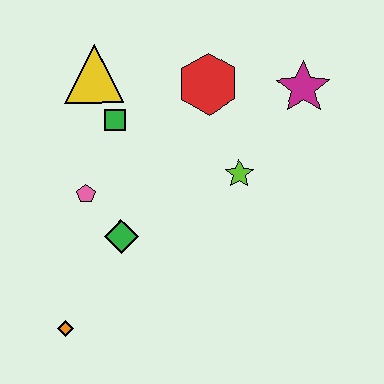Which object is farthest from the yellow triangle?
The orange diamond is farthest from the yellow triangle.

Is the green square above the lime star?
Yes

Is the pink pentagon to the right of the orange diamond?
Yes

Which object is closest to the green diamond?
The pink pentagon is closest to the green diamond.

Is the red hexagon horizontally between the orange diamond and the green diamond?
No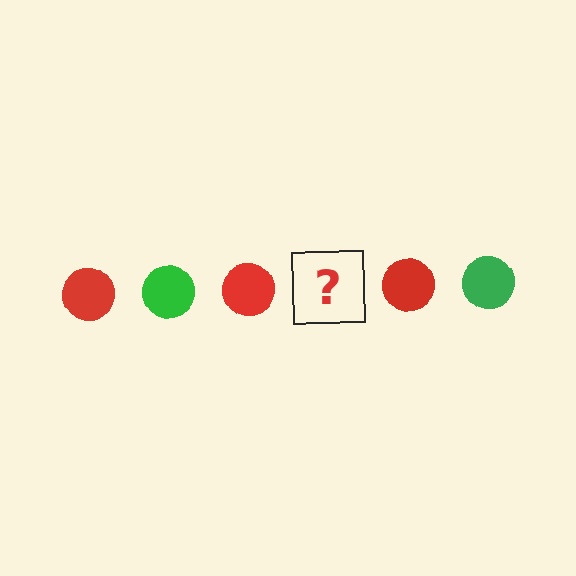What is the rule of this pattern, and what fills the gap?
The rule is that the pattern cycles through red, green circles. The gap should be filled with a green circle.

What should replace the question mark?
The question mark should be replaced with a green circle.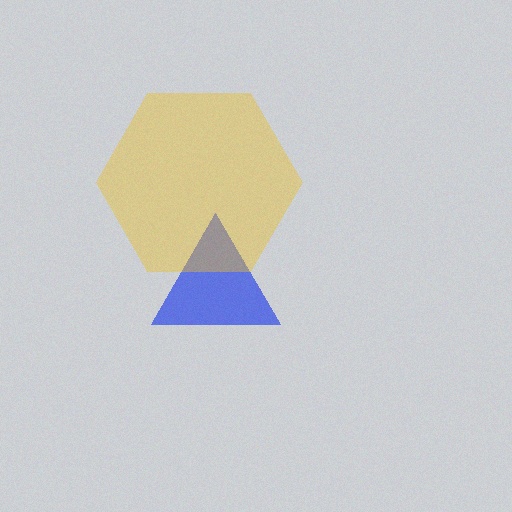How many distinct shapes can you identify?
There are 2 distinct shapes: a blue triangle, a yellow hexagon.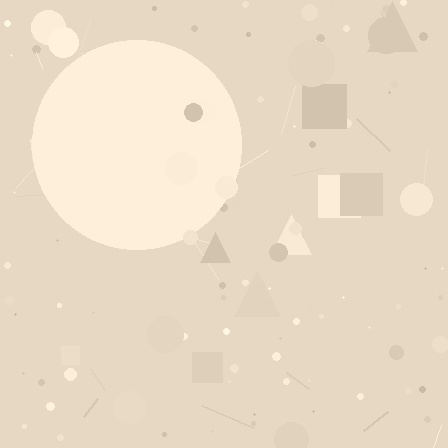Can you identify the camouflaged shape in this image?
The camouflaged shape is a circle.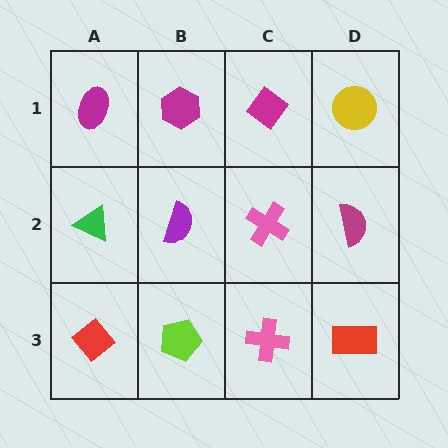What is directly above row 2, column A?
A magenta ellipse.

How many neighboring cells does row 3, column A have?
2.